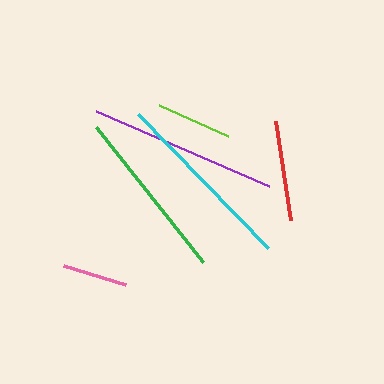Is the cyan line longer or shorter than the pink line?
The cyan line is longer than the pink line.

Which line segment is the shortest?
The pink line is the shortest at approximately 64 pixels.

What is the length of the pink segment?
The pink segment is approximately 64 pixels long.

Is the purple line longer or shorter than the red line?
The purple line is longer than the red line.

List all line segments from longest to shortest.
From longest to shortest: purple, cyan, green, red, lime, pink.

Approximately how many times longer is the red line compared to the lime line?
The red line is approximately 1.3 times the length of the lime line.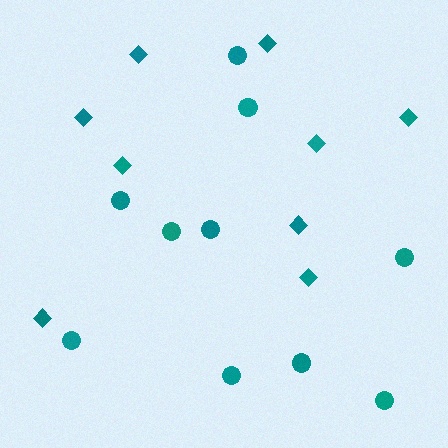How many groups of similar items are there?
There are 2 groups: one group of diamonds (9) and one group of circles (10).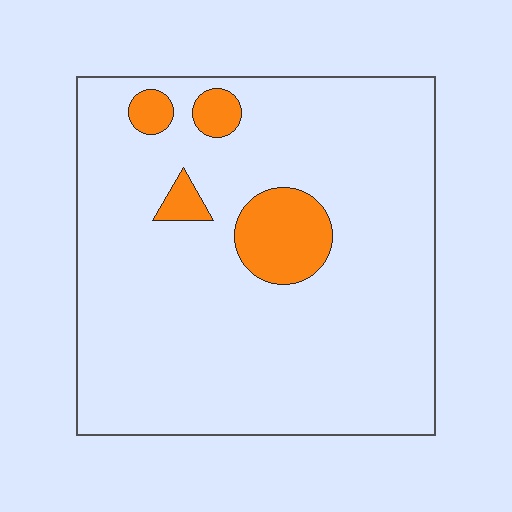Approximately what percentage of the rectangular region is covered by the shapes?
Approximately 10%.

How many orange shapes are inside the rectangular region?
4.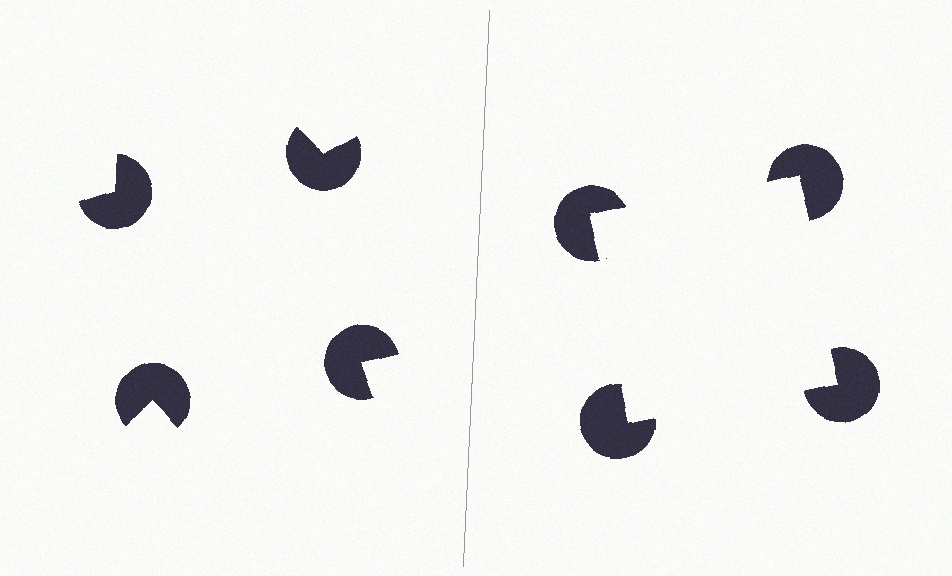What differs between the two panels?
The pac-man discs are positioned identically on both sides; only the wedge orientations differ. On the right they align to a square; on the left they are misaligned.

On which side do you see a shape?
An illusory square appears on the right side. On the left side the wedge cuts are rotated, so no coherent shape forms.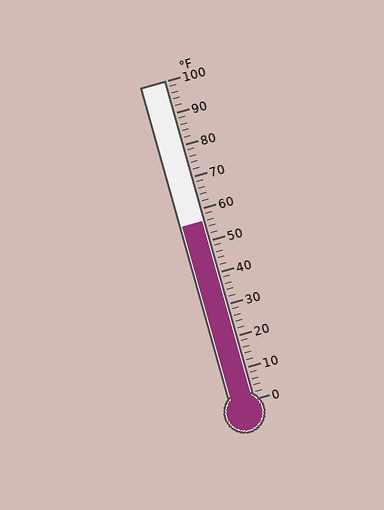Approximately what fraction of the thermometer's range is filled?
The thermometer is filled to approximately 55% of its range.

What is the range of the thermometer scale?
The thermometer scale ranges from 0°F to 100°F.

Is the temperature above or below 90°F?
The temperature is below 90°F.